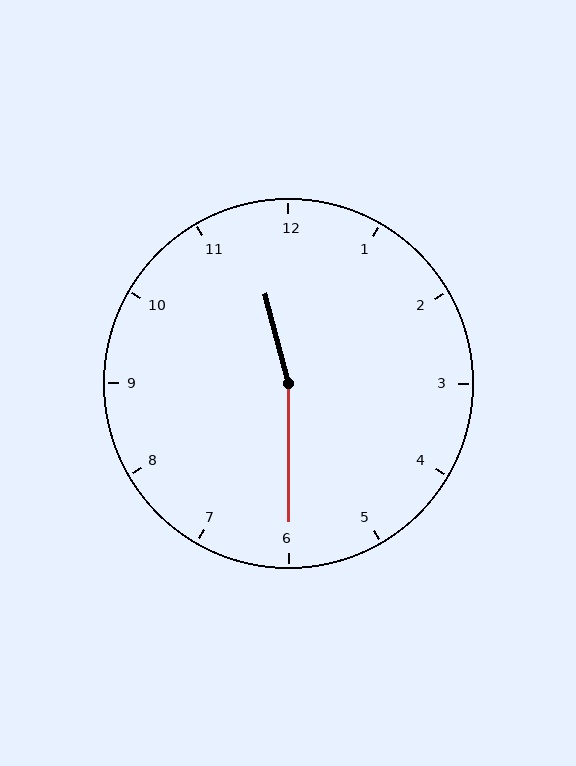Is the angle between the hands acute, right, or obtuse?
It is obtuse.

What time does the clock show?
11:30.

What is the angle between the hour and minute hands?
Approximately 165 degrees.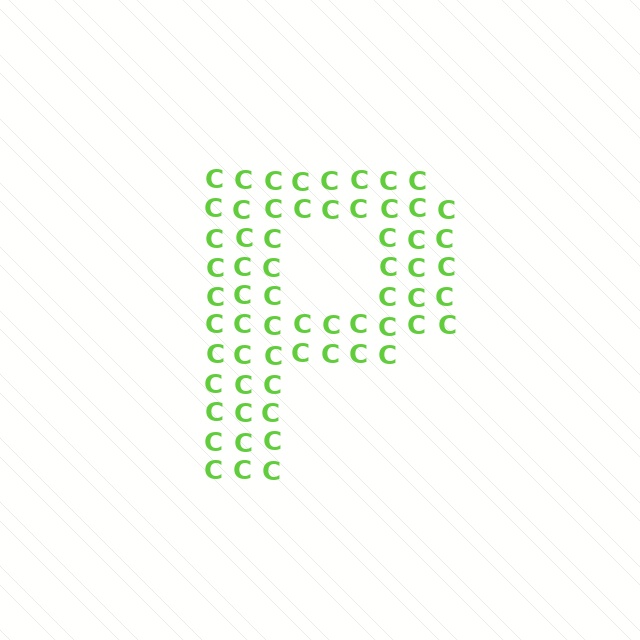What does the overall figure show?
The overall figure shows the letter P.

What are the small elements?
The small elements are letter C's.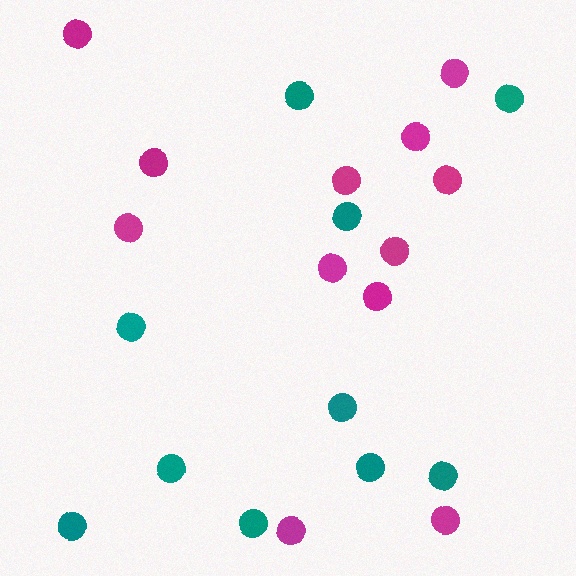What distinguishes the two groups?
There are 2 groups: one group of magenta circles (12) and one group of teal circles (10).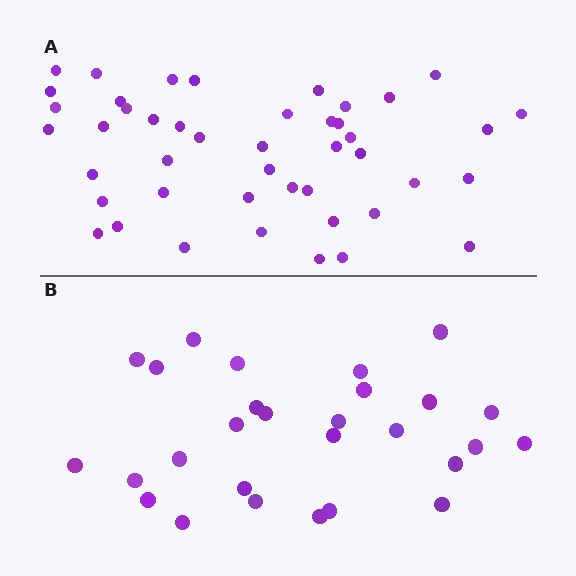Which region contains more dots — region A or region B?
Region A (the top region) has more dots.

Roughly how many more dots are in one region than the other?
Region A has approximately 15 more dots than region B.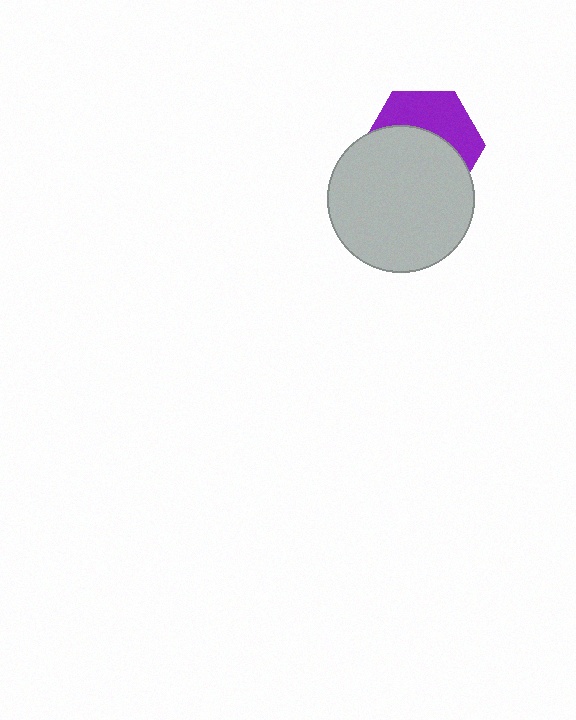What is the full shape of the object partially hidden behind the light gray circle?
The partially hidden object is a purple hexagon.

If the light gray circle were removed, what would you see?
You would see the complete purple hexagon.